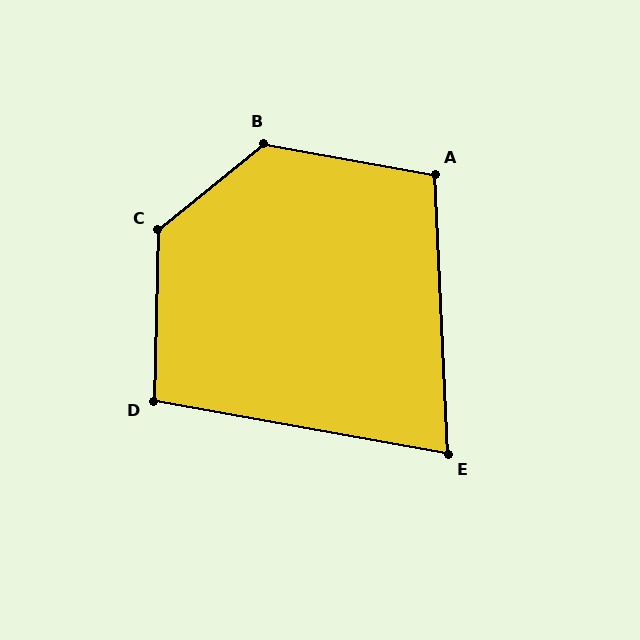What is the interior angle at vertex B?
Approximately 130 degrees (obtuse).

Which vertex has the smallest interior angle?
E, at approximately 77 degrees.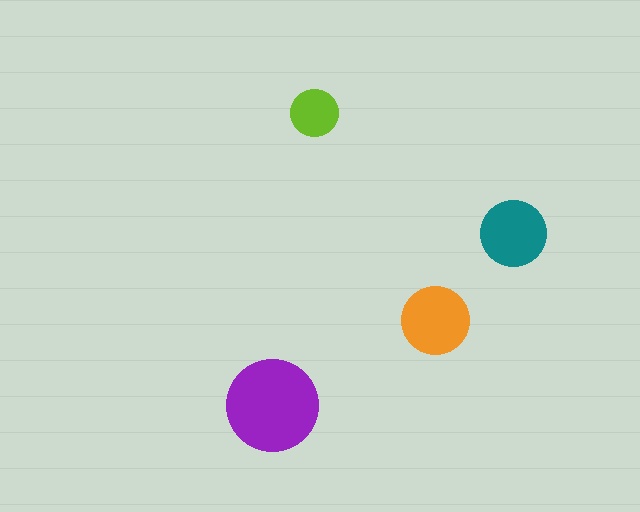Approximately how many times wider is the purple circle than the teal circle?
About 1.5 times wider.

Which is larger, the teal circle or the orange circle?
The orange one.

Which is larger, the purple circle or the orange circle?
The purple one.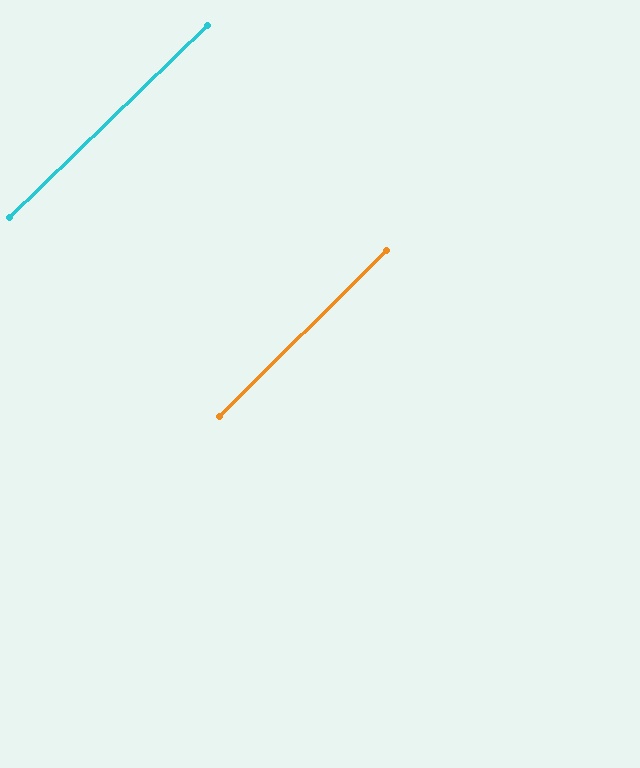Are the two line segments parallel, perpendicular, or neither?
Parallel — their directions differ by only 0.8°.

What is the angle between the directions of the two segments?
Approximately 1 degree.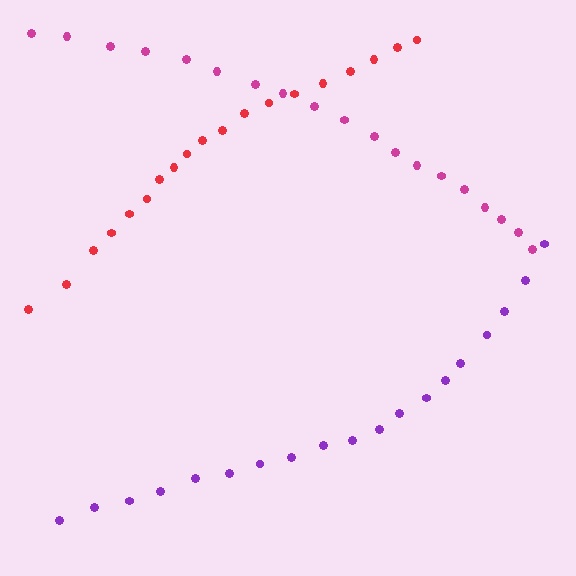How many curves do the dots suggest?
There are 3 distinct paths.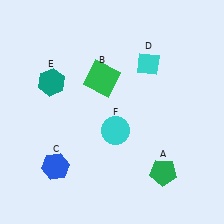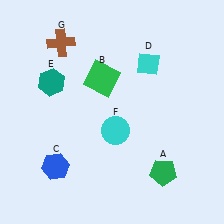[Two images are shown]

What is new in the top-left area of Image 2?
A brown cross (G) was added in the top-left area of Image 2.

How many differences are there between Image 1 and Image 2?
There is 1 difference between the two images.